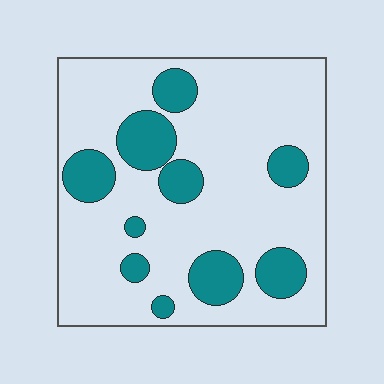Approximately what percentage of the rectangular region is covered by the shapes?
Approximately 20%.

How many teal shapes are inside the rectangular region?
10.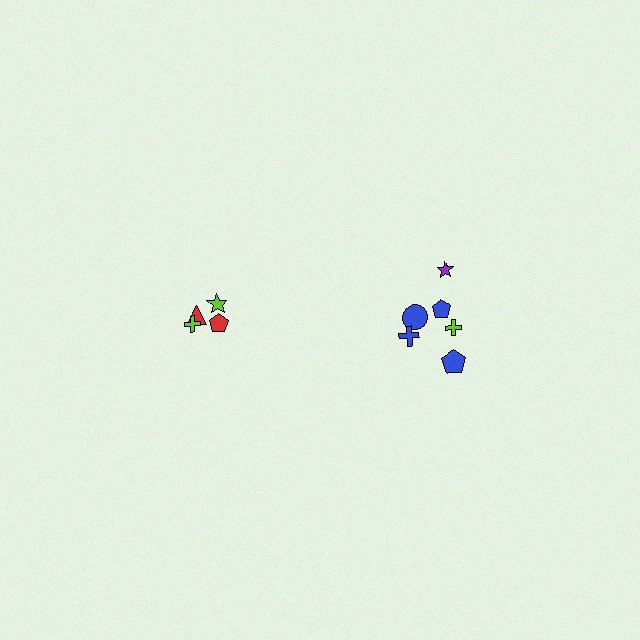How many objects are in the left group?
There are 4 objects.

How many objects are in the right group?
There are 6 objects.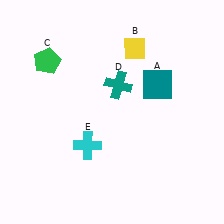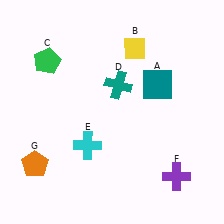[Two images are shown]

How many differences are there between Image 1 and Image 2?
There are 2 differences between the two images.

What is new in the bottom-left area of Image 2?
An orange pentagon (G) was added in the bottom-left area of Image 2.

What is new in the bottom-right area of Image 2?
A purple cross (F) was added in the bottom-right area of Image 2.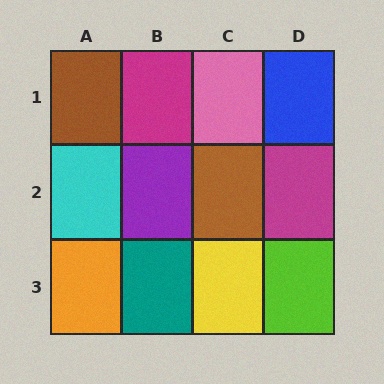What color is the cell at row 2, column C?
Brown.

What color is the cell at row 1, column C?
Pink.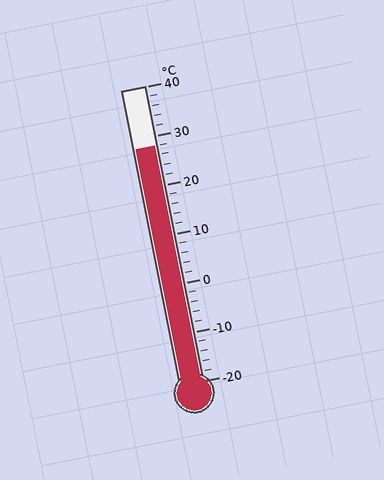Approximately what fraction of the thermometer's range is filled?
The thermometer is filled to approximately 80% of its range.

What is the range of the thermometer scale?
The thermometer scale ranges from -20°C to 40°C.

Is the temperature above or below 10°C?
The temperature is above 10°C.